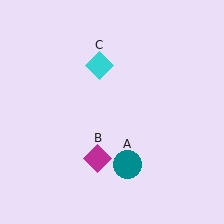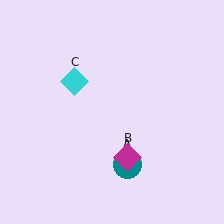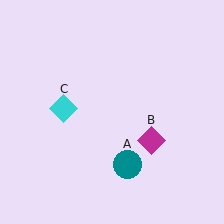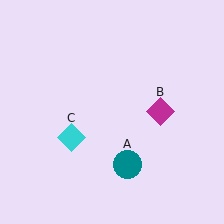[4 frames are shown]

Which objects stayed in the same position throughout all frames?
Teal circle (object A) remained stationary.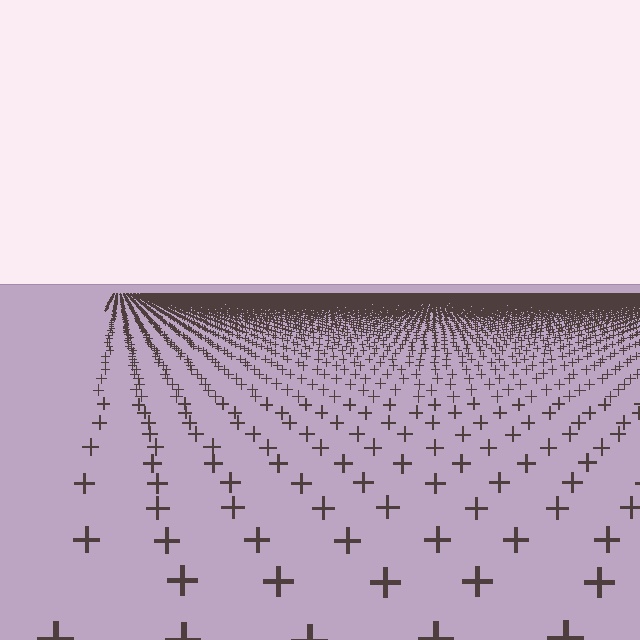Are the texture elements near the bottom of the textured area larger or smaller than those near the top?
Larger. Near the bottom, elements are closer to the viewer and appear at a bigger on-screen size.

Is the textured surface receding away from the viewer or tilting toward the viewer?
The surface is receding away from the viewer. Texture elements get smaller and denser toward the top.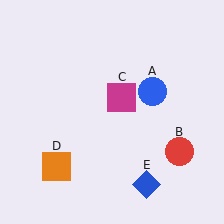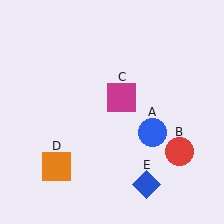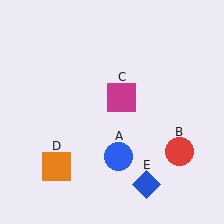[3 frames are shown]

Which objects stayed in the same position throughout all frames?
Red circle (object B) and magenta square (object C) and orange square (object D) and blue diamond (object E) remained stationary.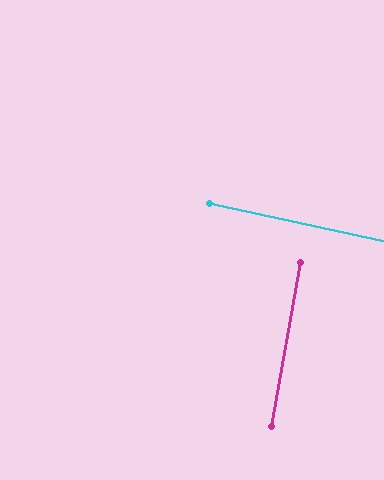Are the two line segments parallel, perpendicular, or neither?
Perpendicular — they meet at approximately 88°.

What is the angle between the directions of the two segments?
Approximately 88 degrees.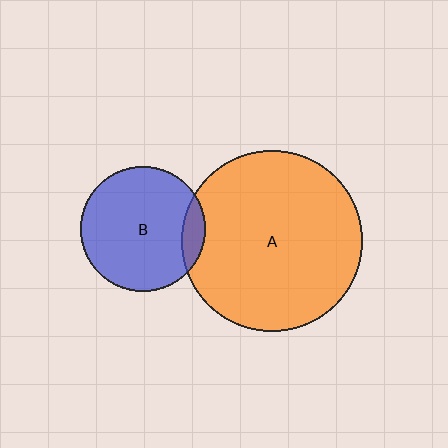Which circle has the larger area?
Circle A (orange).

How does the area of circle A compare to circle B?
Approximately 2.1 times.